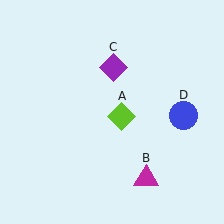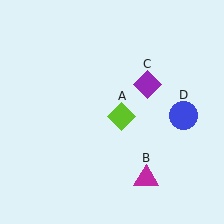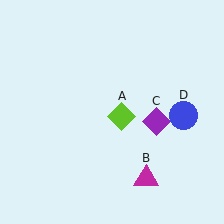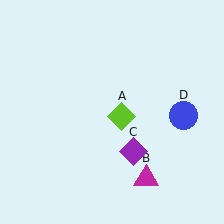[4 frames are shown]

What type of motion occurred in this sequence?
The purple diamond (object C) rotated clockwise around the center of the scene.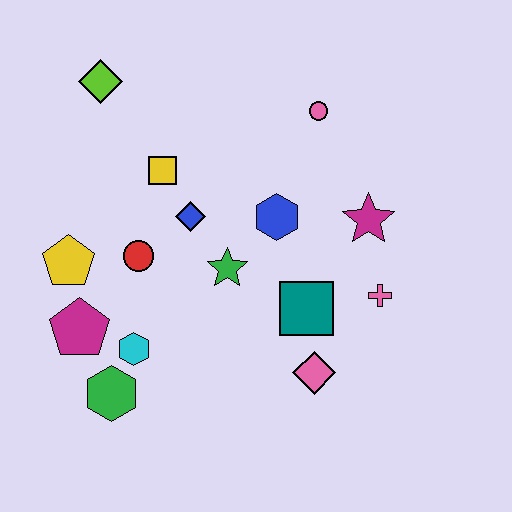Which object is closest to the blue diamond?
The yellow square is closest to the blue diamond.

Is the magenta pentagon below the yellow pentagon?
Yes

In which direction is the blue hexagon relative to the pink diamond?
The blue hexagon is above the pink diamond.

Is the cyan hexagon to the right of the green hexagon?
Yes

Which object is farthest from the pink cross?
The lime diamond is farthest from the pink cross.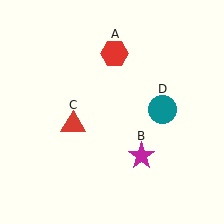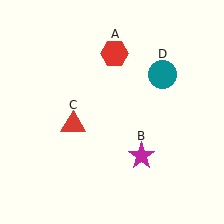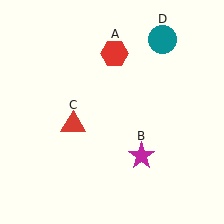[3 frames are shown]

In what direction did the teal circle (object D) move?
The teal circle (object D) moved up.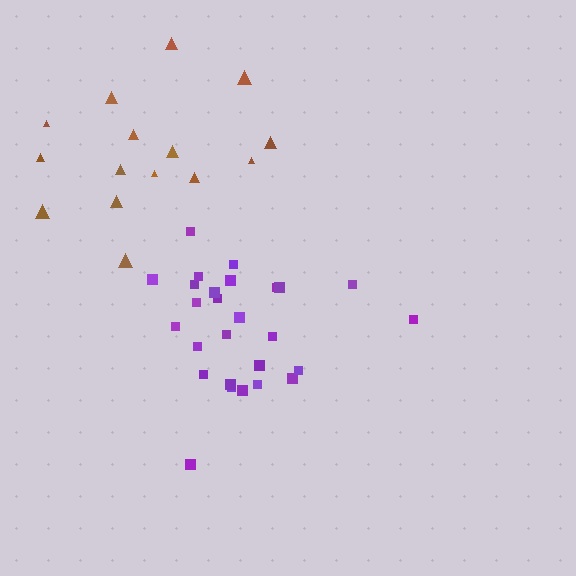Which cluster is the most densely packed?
Purple.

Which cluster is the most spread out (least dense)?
Brown.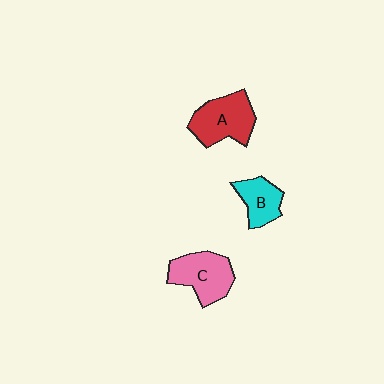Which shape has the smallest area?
Shape B (cyan).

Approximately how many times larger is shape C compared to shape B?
Approximately 1.5 times.